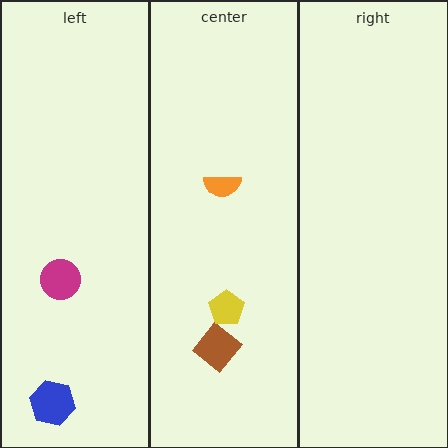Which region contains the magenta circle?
The left region.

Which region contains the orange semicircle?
The center region.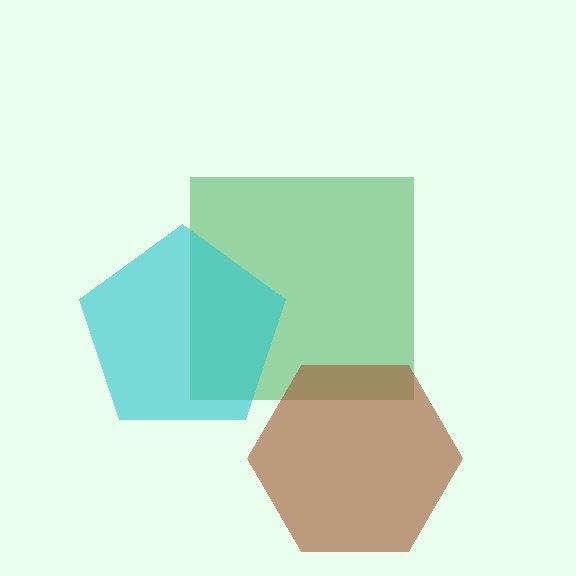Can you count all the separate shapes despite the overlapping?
Yes, there are 3 separate shapes.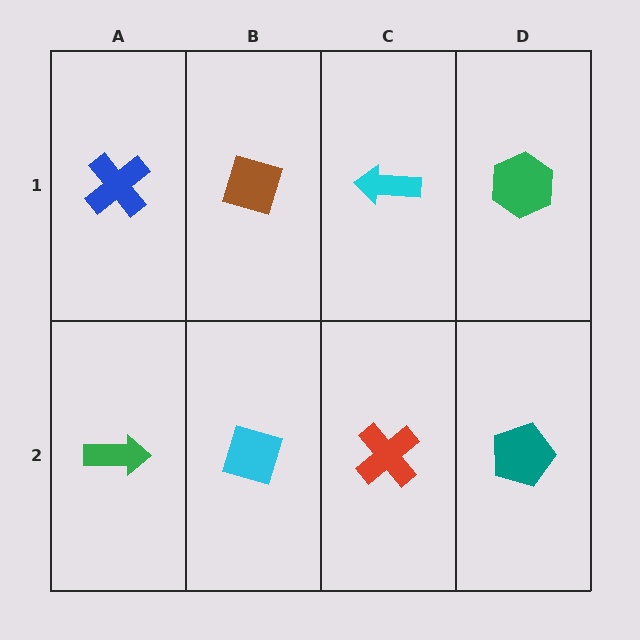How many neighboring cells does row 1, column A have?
2.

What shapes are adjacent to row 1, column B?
A cyan diamond (row 2, column B), a blue cross (row 1, column A), a cyan arrow (row 1, column C).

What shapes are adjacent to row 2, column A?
A blue cross (row 1, column A), a cyan diamond (row 2, column B).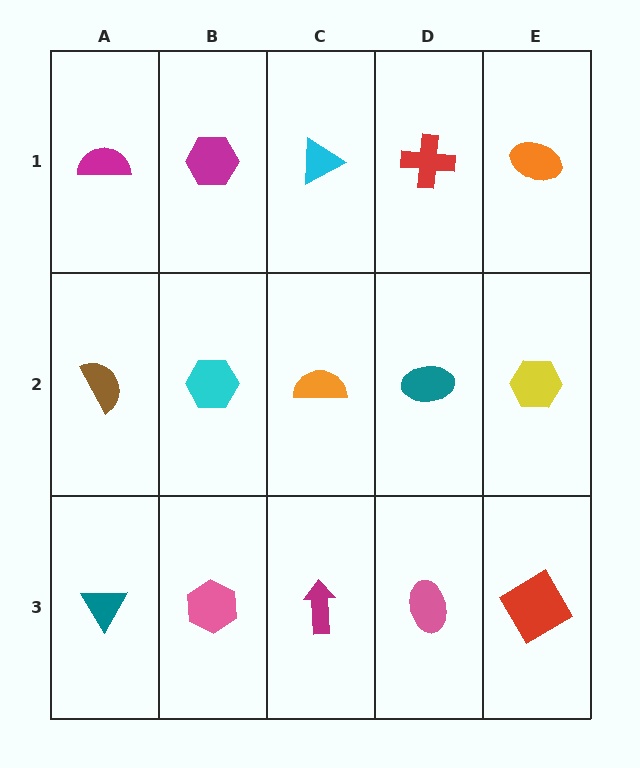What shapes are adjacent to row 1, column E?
A yellow hexagon (row 2, column E), a red cross (row 1, column D).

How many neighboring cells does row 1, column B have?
3.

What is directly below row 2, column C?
A magenta arrow.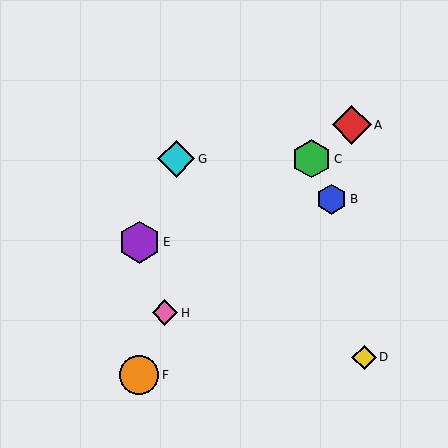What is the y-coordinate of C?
Object C is at y≈159.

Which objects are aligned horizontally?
Objects C, G are aligned horizontally.